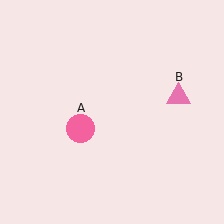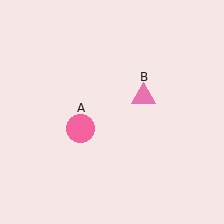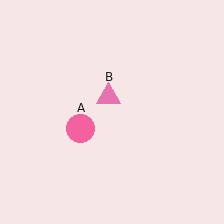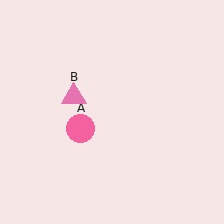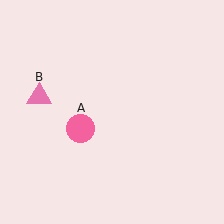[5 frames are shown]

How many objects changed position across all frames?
1 object changed position: pink triangle (object B).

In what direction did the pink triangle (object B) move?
The pink triangle (object B) moved left.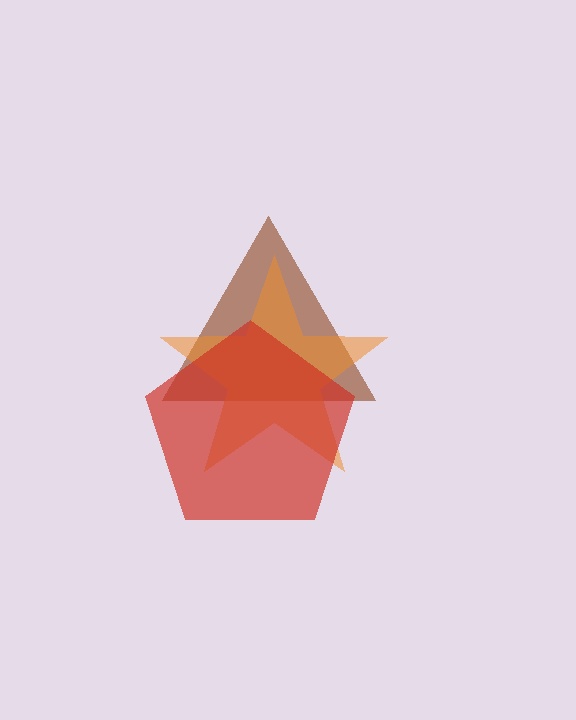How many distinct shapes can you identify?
There are 3 distinct shapes: a brown triangle, an orange star, a red pentagon.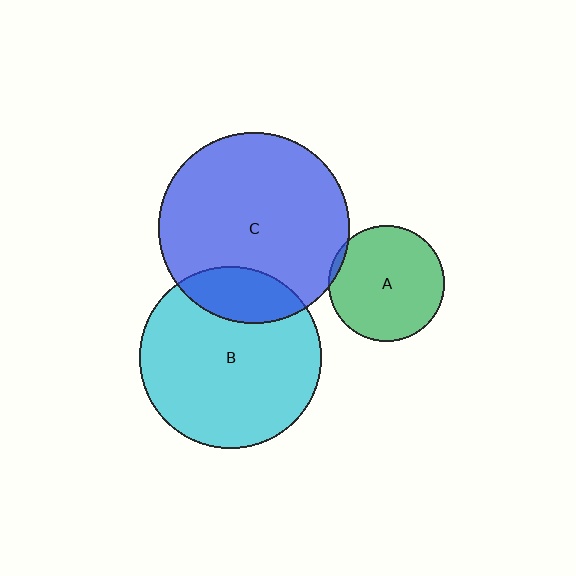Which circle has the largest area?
Circle C (blue).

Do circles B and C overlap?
Yes.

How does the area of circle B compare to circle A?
Approximately 2.4 times.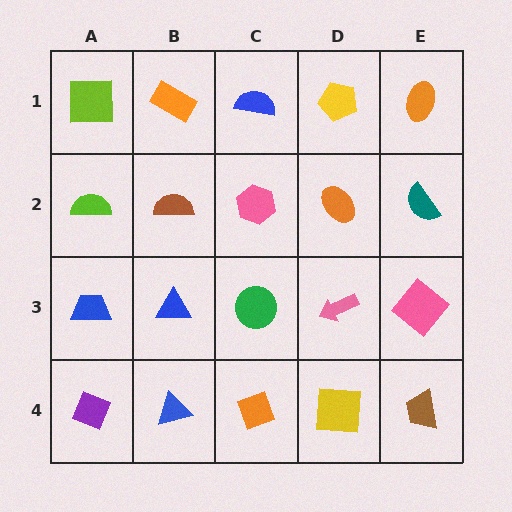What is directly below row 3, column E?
A brown trapezoid.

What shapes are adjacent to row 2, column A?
A lime square (row 1, column A), a blue trapezoid (row 3, column A), a brown semicircle (row 2, column B).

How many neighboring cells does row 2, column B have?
4.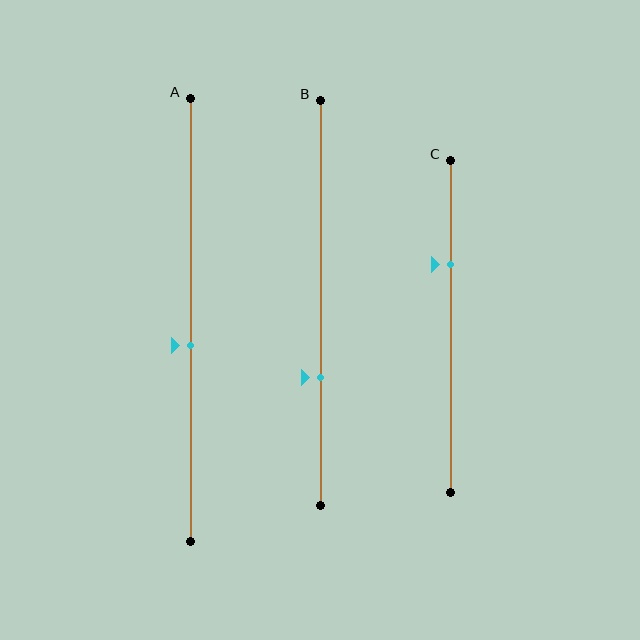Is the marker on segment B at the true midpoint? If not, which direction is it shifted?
No, the marker on segment B is shifted downward by about 18% of the segment length.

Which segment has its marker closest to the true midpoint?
Segment A has its marker closest to the true midpoint.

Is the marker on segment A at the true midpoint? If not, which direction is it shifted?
No, the marker on segment A is shifted downward by about 6% of the segment length.